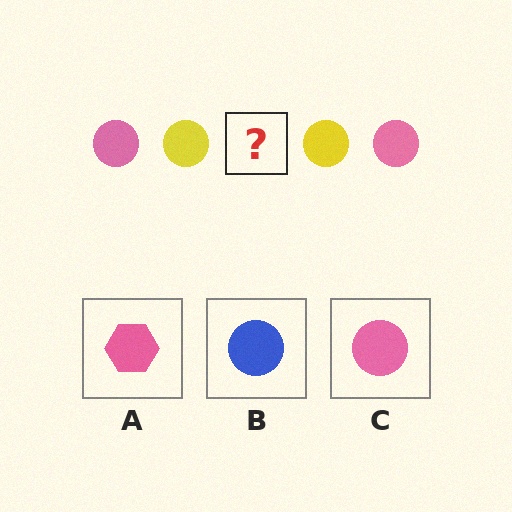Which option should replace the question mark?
Option C.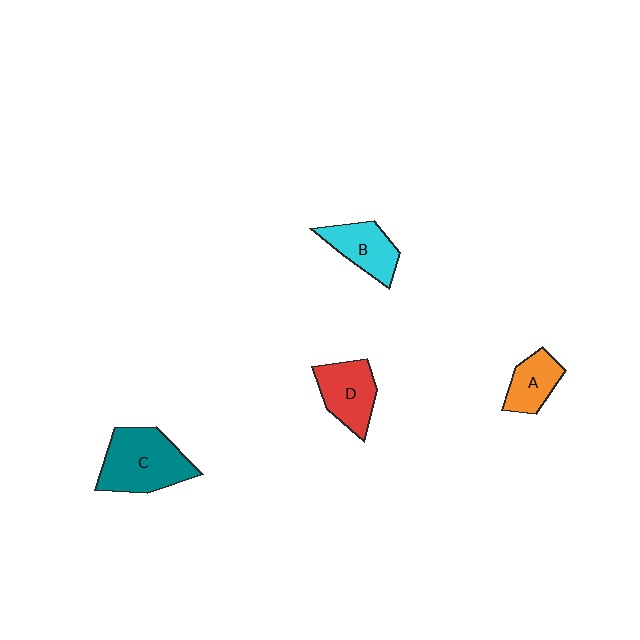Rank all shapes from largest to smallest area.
From largest to smallest: C (teal), D (red), B (cyan), A (orange).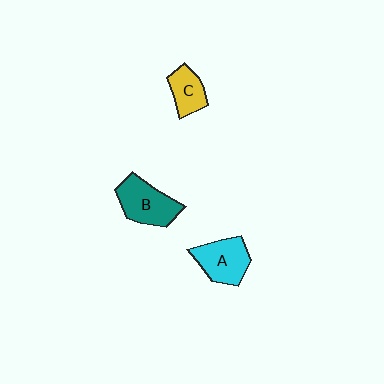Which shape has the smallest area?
Shape C (yellow).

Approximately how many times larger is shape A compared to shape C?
Approximately 1.4 times.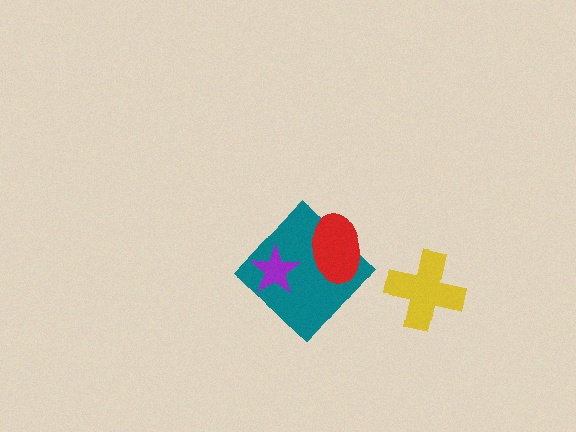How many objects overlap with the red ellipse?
1 object overlaps with the red ellipse.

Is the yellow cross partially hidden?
No, no other shape covers it.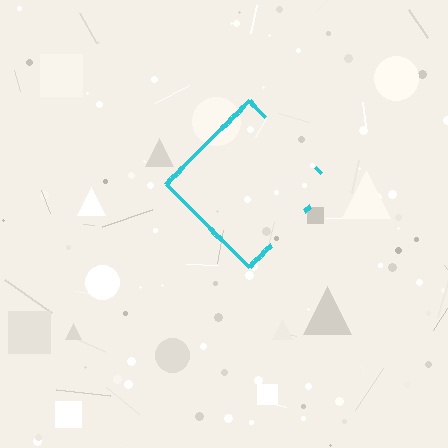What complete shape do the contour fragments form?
The contour fragments form a diamond.